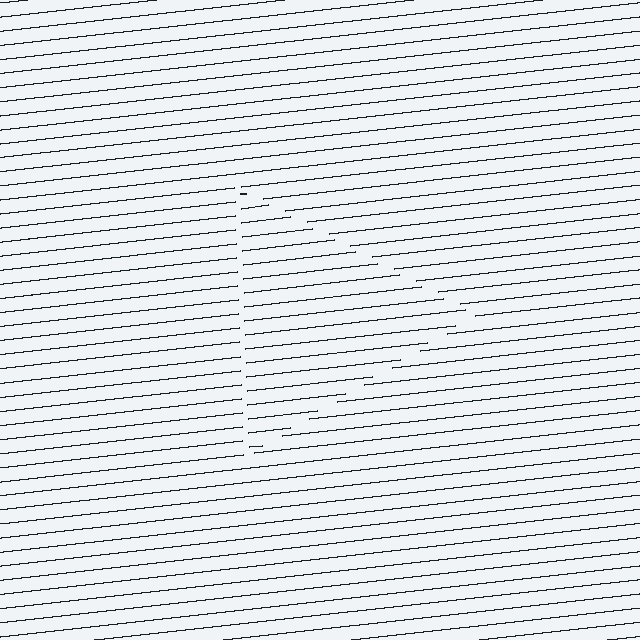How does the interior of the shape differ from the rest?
The interior of the shape contains the same grating, shifted by half a period — the contour is defined by the phase discontinuity where line-ends from the inner and outer gratings abut.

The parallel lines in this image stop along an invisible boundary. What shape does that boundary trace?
An illusory triangle. The interior of the shape contains the same grating, shifted by half a period — the contour is defined by the phase discontinuity where line-ends from the inner and outer gratings abut.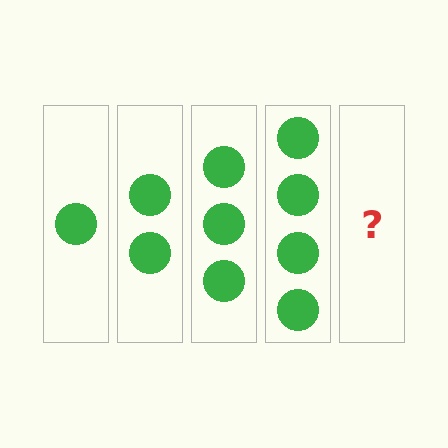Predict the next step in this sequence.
The next step is 5 circles.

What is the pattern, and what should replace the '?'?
The pattern is that each step adds one more circle. The '?' should be 5 circles.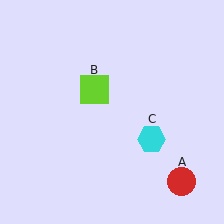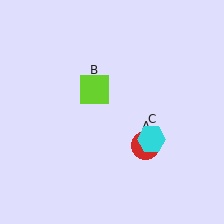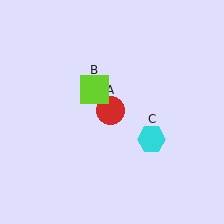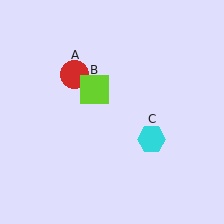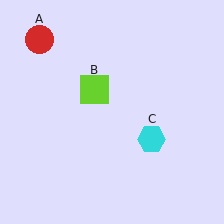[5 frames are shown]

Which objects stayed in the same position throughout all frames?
Lime square (object B) and cyan hexagon (object C) remained stationary.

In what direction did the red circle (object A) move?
The red circle (object A) moved up and to the left.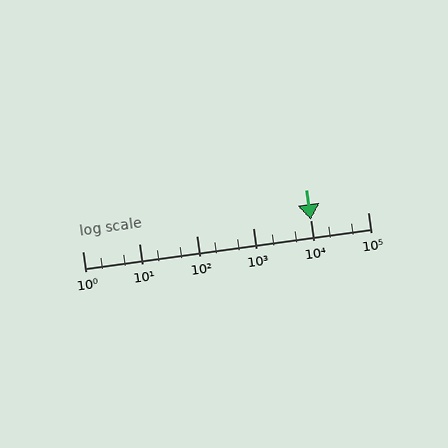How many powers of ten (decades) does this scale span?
The scale spans 5 decades, from 1 to 100000.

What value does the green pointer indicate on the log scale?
The pointer indicates approximately 10000.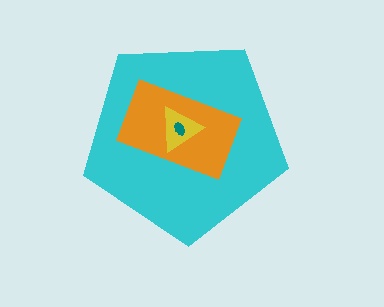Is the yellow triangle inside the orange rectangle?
Yes.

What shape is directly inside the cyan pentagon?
The orange rectangle.